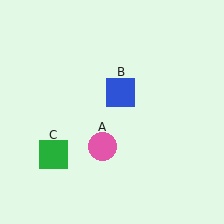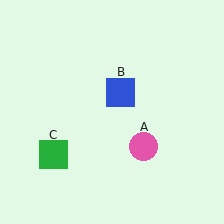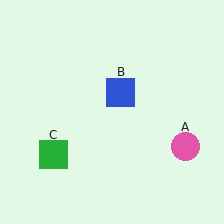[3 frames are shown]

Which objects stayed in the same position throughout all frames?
Blue square (object B) and green square (object C) remained stationary.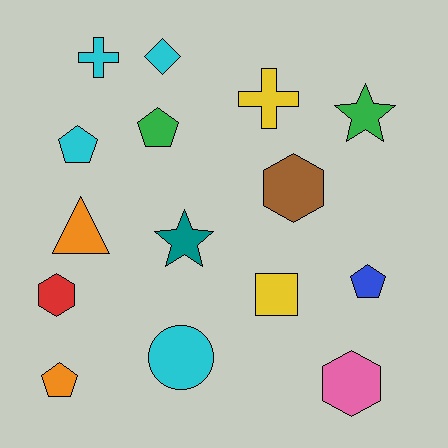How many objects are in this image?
There are 15 objects.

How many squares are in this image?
There is 1 square.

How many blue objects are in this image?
There is 1 blue object.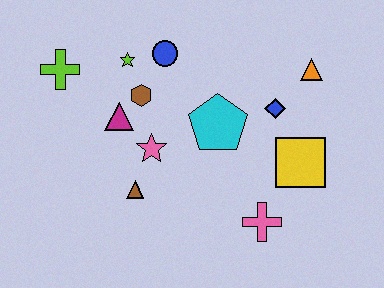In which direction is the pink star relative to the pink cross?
The pink star is to the left of the pink cross.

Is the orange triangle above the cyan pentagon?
Yes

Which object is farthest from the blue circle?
The pink cross is farthest from the blue circle.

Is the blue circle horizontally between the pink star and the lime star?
No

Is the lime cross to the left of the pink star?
Yes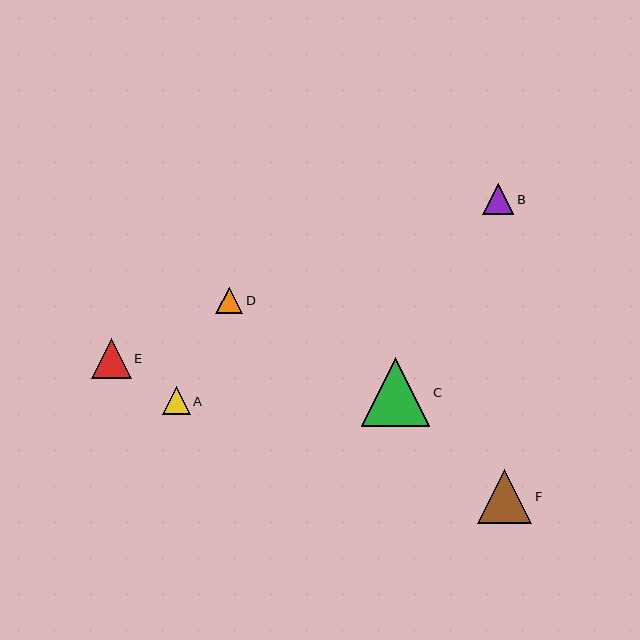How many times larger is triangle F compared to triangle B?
Triangle F is approximately 1.7 times the size of triangle B.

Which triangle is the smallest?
Triangle D is the smallest with a size of approximately 27 pixels.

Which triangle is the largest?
Triangle C is the largest with a size of approximately 69 pixels.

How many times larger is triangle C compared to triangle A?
Triangle C is approximately 2.5 times the size of triangle A.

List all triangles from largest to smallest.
From largest to smallest: C, F, E, B, A, D.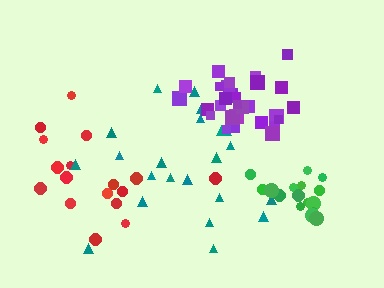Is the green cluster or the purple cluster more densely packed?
Purple.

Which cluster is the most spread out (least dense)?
Red.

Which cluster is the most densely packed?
Purple.